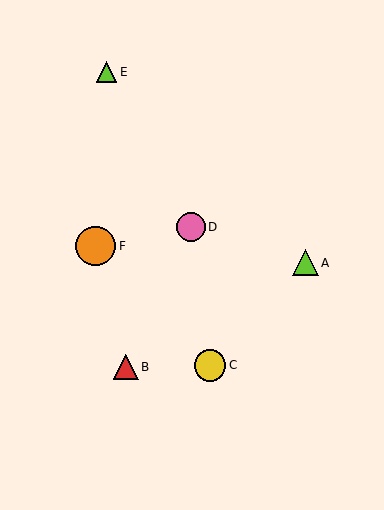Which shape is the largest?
The orange circle (labeled F) is the largest.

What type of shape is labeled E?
Shape E is a lime triangle.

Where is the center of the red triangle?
The center of the red triangle is at (126, 367).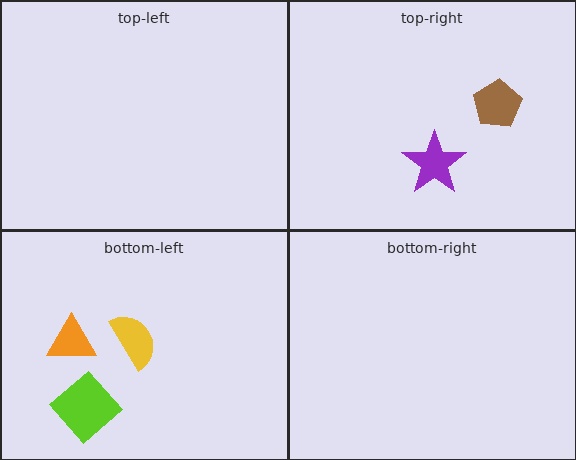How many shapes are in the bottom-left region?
3.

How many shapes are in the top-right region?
2.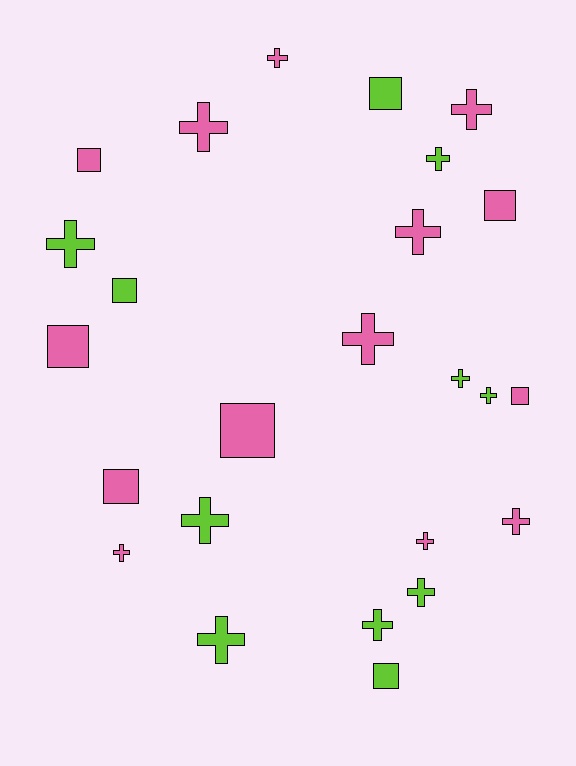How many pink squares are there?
There are 6 pink squares.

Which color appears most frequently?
Pink, with 14 objects.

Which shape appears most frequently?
Cross, with 16 objects.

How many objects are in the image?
There are 25 objects.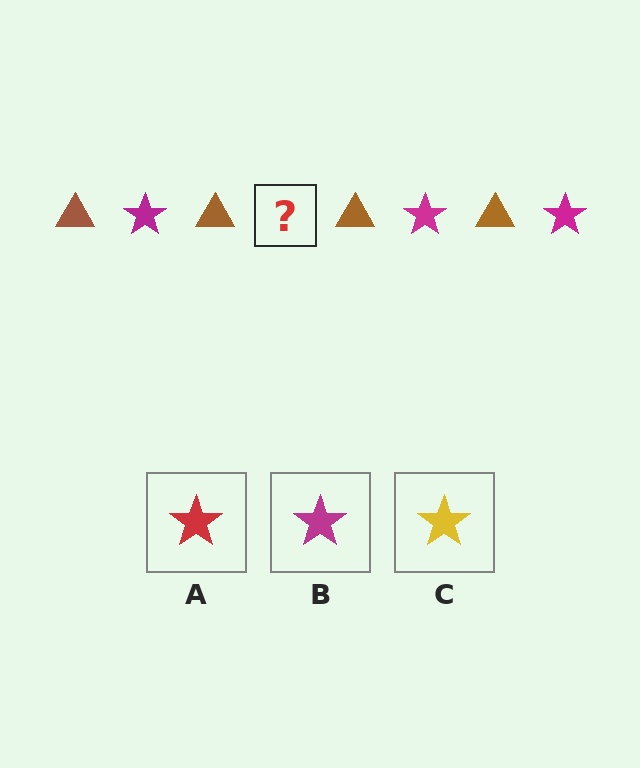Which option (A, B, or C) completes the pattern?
B.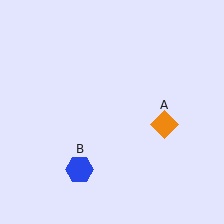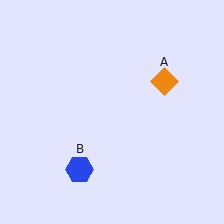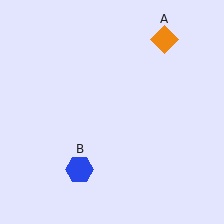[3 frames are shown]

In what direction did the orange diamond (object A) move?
The orange diamond (object A) moved up.